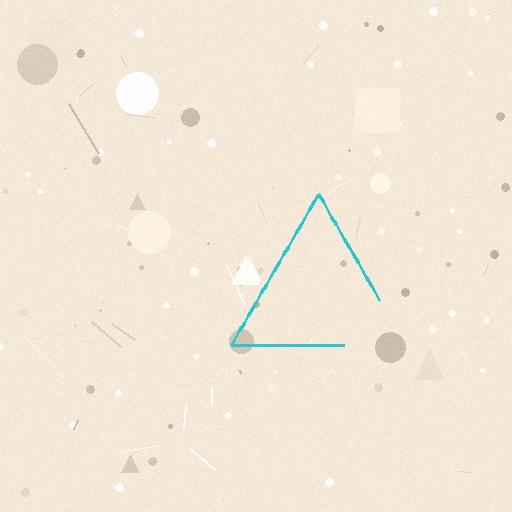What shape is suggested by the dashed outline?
The dashed outline suggests a triangle.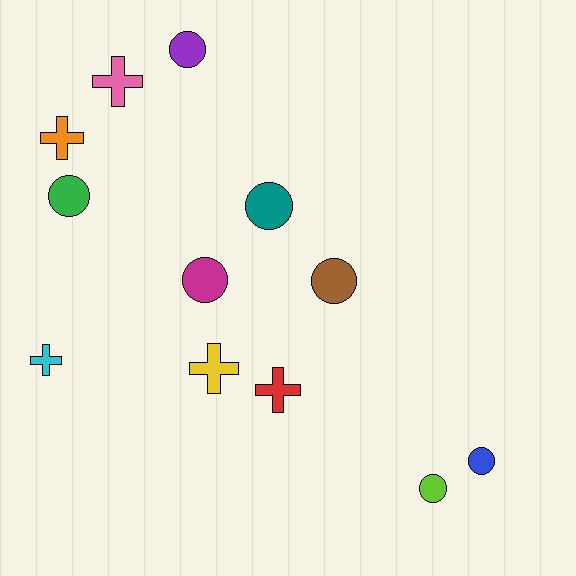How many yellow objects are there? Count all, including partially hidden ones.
There is 1 yellow object.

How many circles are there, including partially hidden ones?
There are 7 circles.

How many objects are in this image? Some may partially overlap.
There are 12 objects.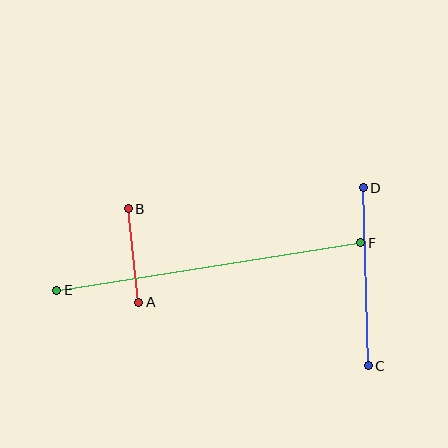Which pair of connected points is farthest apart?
Points E and F are farthest apart.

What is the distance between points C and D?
The distance is approximately 178 pixels.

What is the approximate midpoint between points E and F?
The midpoint is at approximately (209, 267) pixels.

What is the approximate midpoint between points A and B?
The midpoint is at approximately (133, 256) pixels.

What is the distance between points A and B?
The distance is approximately 94 pixels.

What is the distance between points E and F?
The distance is approximately 308 pixels.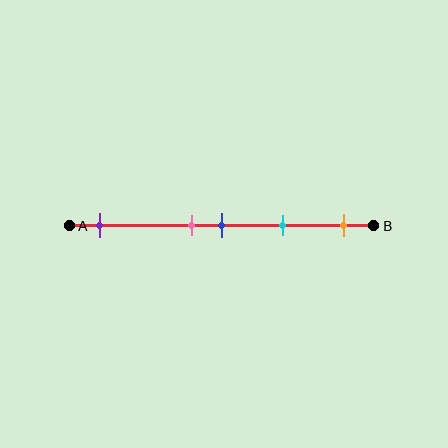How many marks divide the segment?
There are 5 marks dividing the segment.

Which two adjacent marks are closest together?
The pink and blue marks are the closest adjacent pair.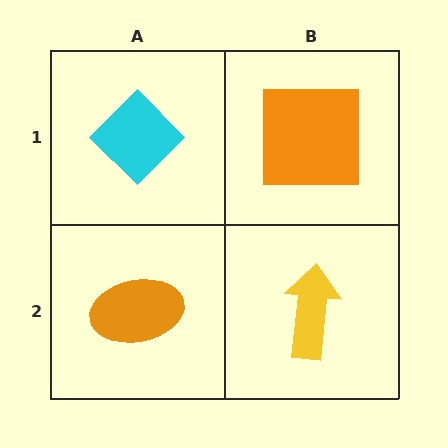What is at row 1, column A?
A cyan diamond.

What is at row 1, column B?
An orange square.